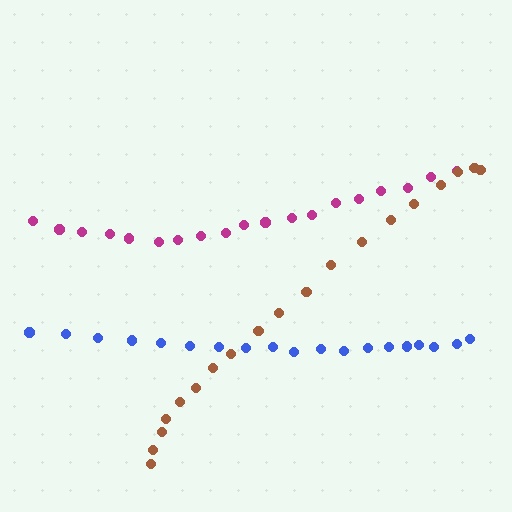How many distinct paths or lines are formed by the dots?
There are 3 distinct paths.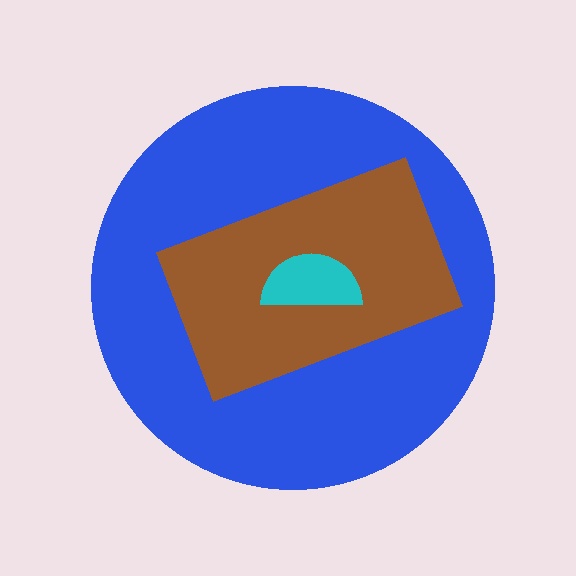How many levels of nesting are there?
3.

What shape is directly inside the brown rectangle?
The cyan semicircle.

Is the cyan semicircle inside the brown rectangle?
Yes.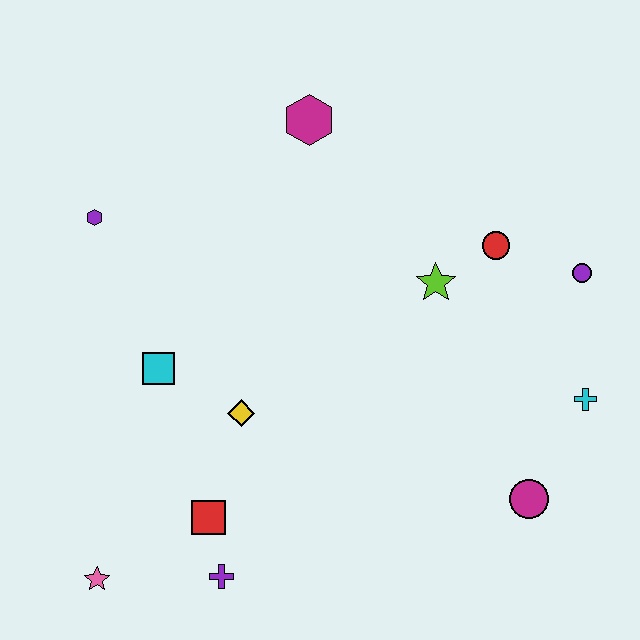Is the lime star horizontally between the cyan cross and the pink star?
Yes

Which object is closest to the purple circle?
The red circle is closest to the purple circle.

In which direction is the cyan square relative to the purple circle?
The cyan square is to the left of the purple circle.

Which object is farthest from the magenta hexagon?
The pink star is farthest from the magenta hexagon.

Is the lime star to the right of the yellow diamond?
Yes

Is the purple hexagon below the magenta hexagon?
Yes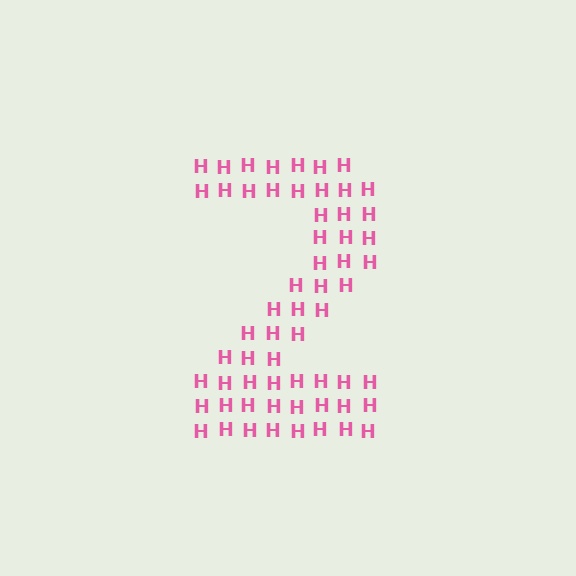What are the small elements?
The small elements are letter H's.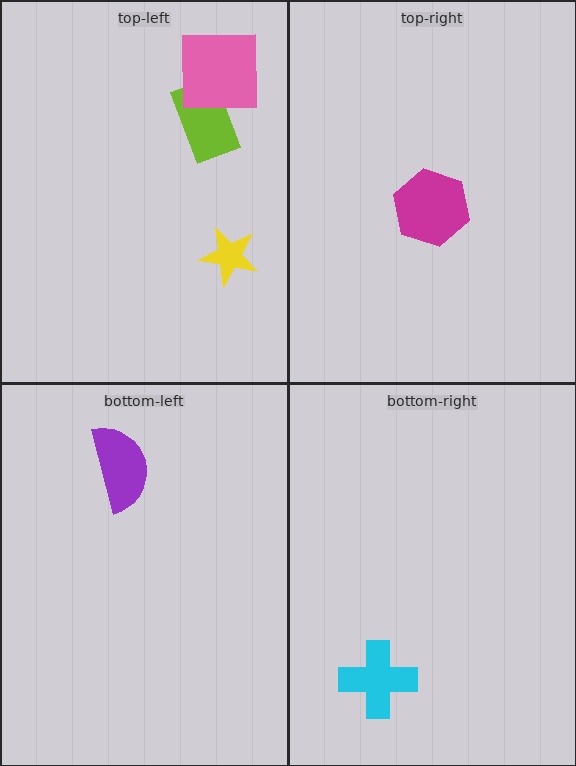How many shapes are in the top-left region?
3.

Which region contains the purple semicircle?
The bottom-left region.